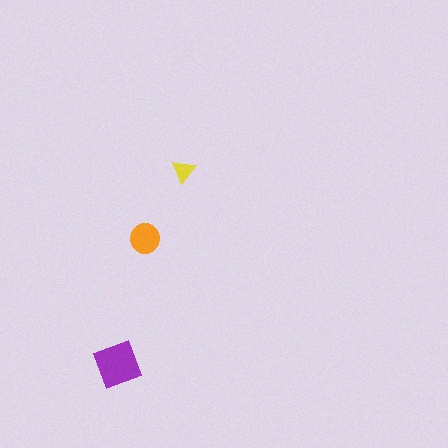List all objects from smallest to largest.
The yellow triangle, the orange circle, the purple square.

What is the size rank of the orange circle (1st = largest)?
2nd.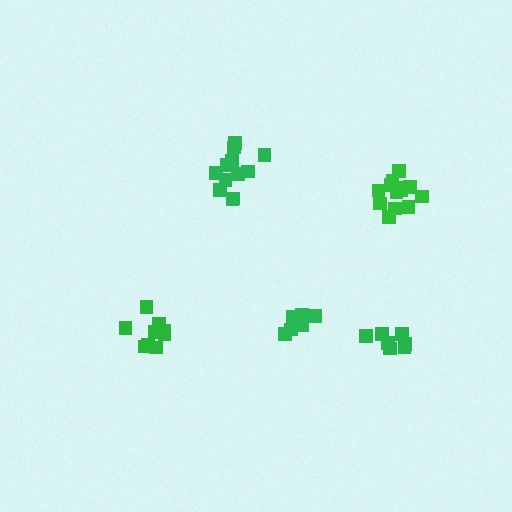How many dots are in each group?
Group 1: 12 dots, Group 2: 10 dots, Group 3: 7 dots, Group 4: 13 dots, Group 5: 7 dots (49 total).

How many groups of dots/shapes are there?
There are 5 groups.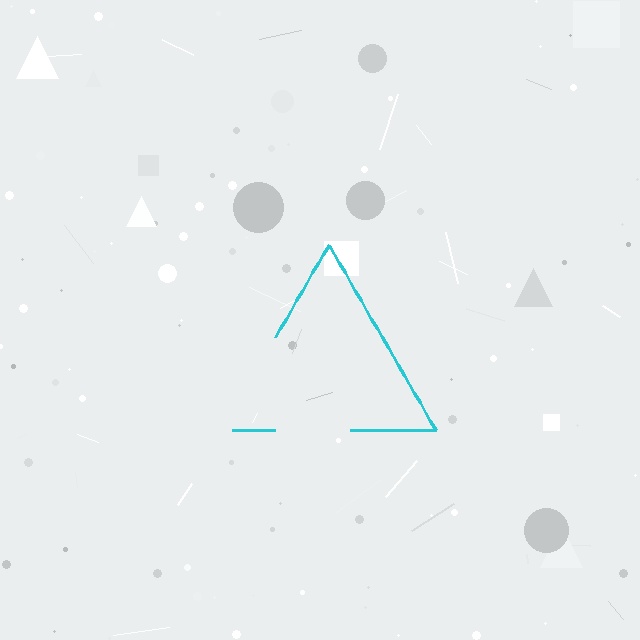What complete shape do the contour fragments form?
The contour fragments form a triangle.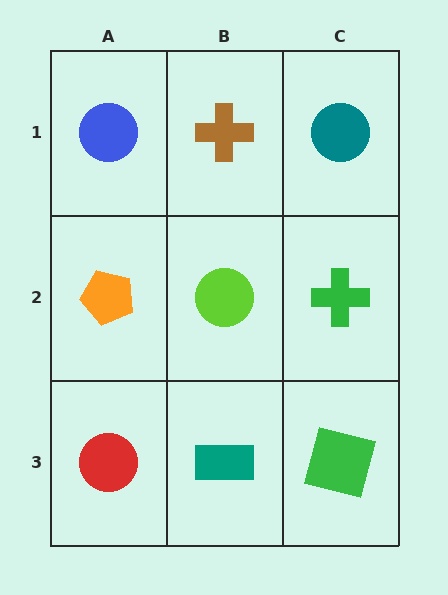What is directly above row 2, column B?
A brown cross.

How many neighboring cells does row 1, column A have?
2.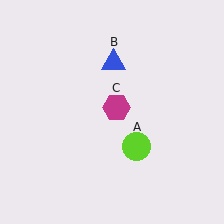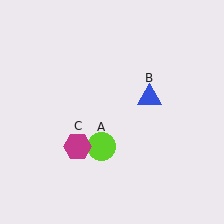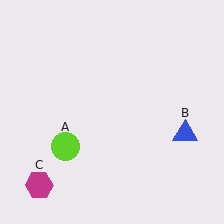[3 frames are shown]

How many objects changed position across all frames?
3 objects changed position: lime circle (object A), blue triangle (object B), magenta hexagon (object C).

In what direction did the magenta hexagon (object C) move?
The magenta hexagon (object C) moved down and to the left.